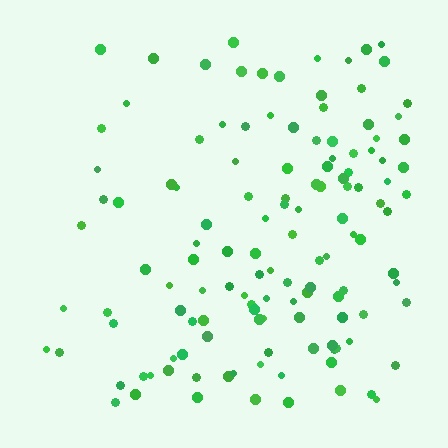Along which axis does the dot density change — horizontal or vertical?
Horizontal.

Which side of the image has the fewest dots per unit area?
The left.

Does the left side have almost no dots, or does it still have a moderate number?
Still a moderate number, just noticeably fewer than the right.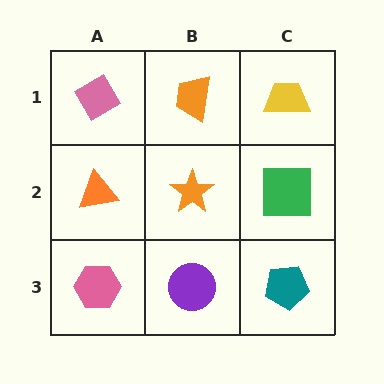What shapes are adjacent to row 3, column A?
An orange triangle (row 2, column A), a purple circle (row 3, column B).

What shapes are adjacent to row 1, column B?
An orange star (row 2, column B), a pink diamond (row 1, column A), a yellow trapezoid (row 1, column C).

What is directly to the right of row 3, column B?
A teal pentagon.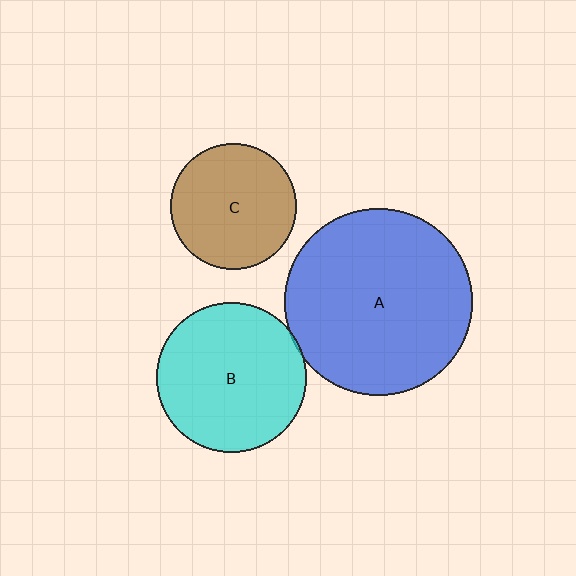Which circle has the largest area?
Circle A (blue).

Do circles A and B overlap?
Yes.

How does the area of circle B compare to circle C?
Approximately 1.4 times.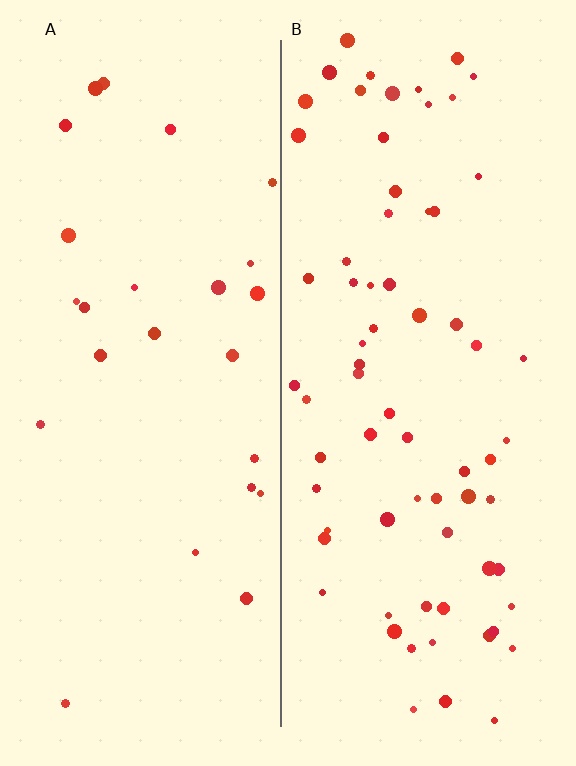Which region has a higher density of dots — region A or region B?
B (the right).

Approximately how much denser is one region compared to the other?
Approximately 2.8× — region B over region A.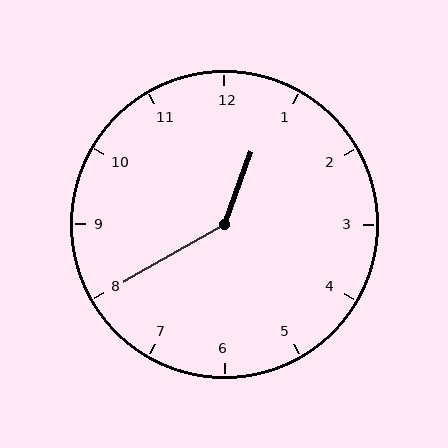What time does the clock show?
12:40.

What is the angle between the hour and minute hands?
Approximately 140 degrees.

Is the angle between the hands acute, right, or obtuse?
It is obtuse.